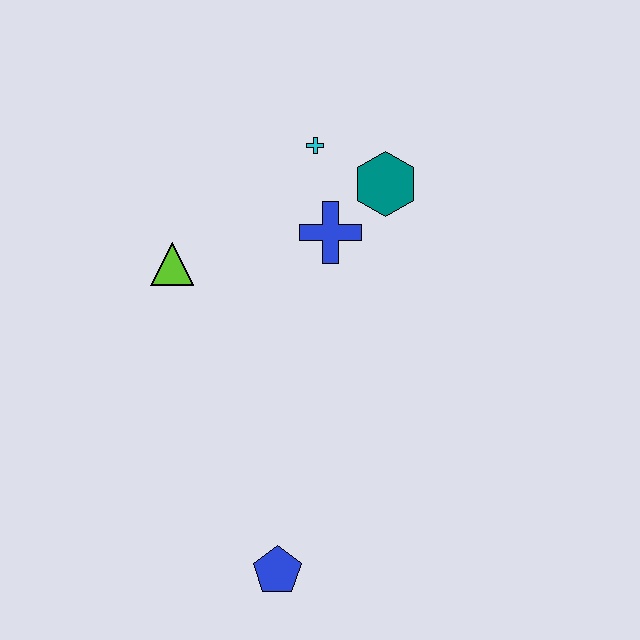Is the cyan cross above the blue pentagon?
Yes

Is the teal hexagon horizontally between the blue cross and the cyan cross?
No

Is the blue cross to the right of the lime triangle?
Yes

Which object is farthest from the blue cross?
The blue pentagon is farthest from the blue cross.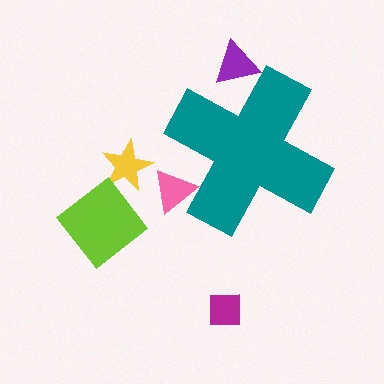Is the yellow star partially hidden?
No, the yellow star is fully visible.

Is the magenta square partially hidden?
No, the magenta square is fully visible.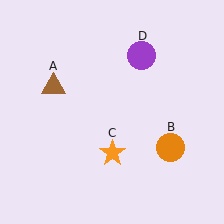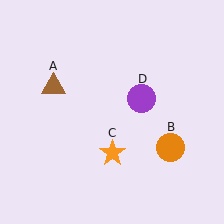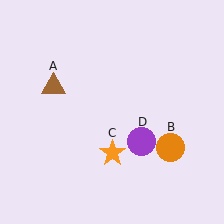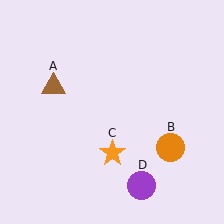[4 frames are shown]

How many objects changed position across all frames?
1 object changed position: purple circle (object D).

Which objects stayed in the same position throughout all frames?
Brown triangle (object A) and orange circle (object B) and orange star (object C) remained stationary.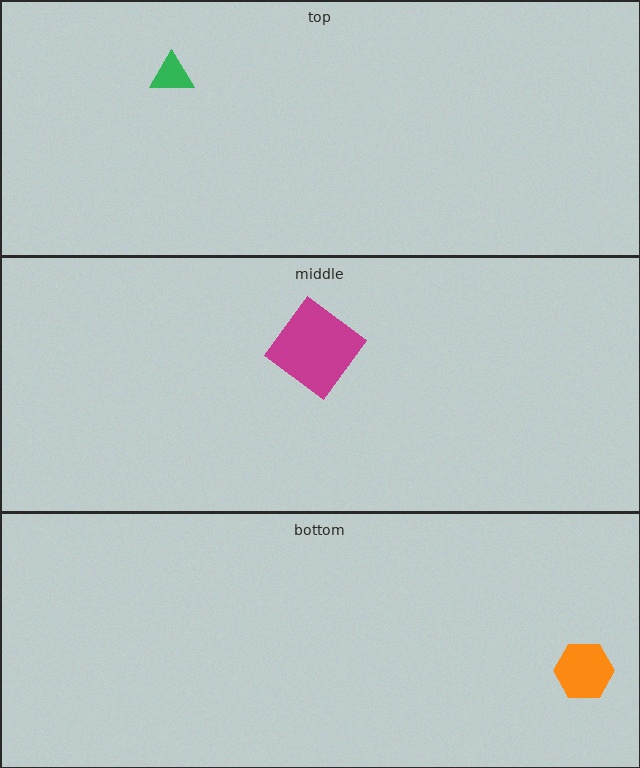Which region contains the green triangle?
The top region.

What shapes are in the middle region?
The magenta diamond.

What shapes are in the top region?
The green triangle.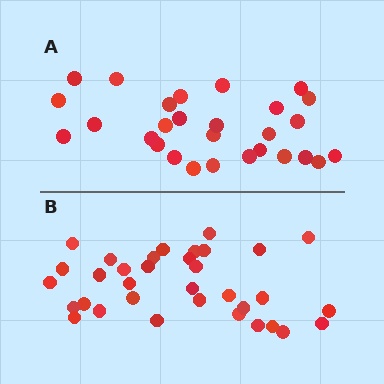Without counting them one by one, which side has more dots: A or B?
Region B (the bottom region) has more dots.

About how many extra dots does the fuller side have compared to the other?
Region B has about 6 more dots than region A.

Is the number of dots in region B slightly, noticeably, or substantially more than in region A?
Region B has only slightly more — the two regions are fairly close. The ratio is roughly 1.2 to 1.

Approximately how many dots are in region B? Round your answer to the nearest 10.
About 30 dots. (The exact count is 34, which rounds to 30.)